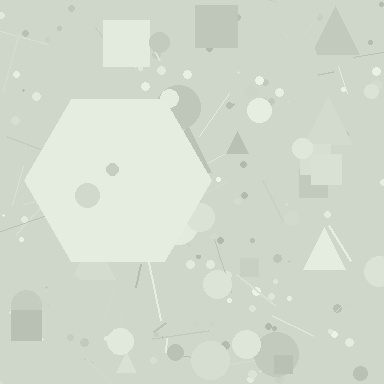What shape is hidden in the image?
A hexagon is hidden in the image.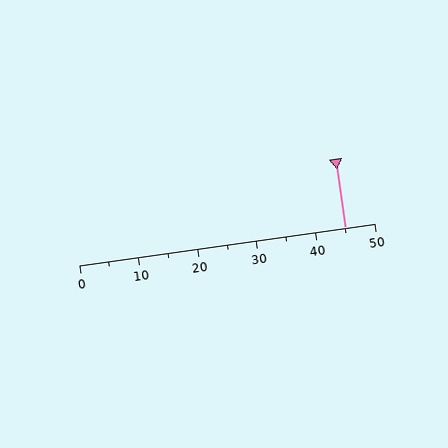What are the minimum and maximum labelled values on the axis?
The axis runs from 0 to 50.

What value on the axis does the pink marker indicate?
The marker indicates approximately 45.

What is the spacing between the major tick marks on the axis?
The major ticks are spaced 10 apart.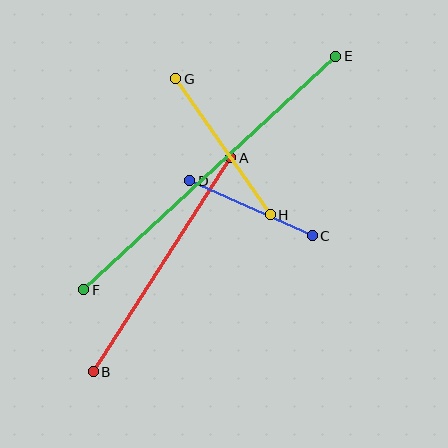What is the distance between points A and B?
The distance is approximately 254 pixels.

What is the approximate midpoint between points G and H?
The midpoint is at approximately (223, 147) pixels.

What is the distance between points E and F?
The distance is approximately 344 pixels.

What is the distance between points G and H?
The distance is approximately 165 pixels.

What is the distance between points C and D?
The distance is approximately 134 pixels.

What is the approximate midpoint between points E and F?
The midpoint is at approximately (210, 173) pixels.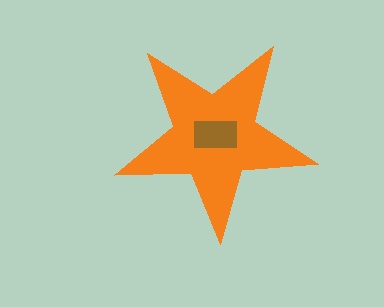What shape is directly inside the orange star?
The brown rectangle.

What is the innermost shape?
The brown rectangle.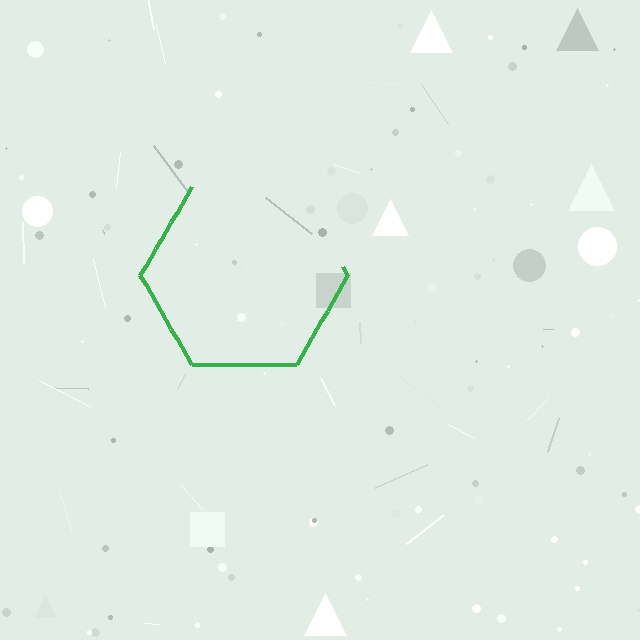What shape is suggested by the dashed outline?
The dashed outline suggests a hexagon.